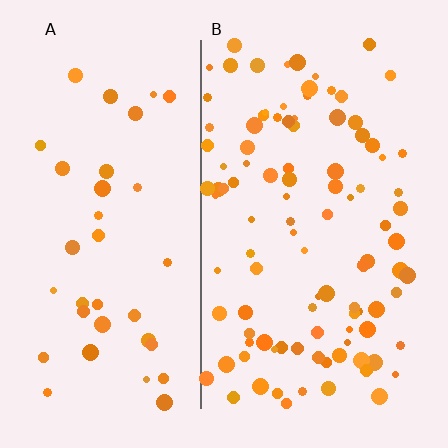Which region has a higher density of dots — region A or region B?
B (the right).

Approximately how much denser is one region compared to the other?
Approximately 2.8× — region B over region A.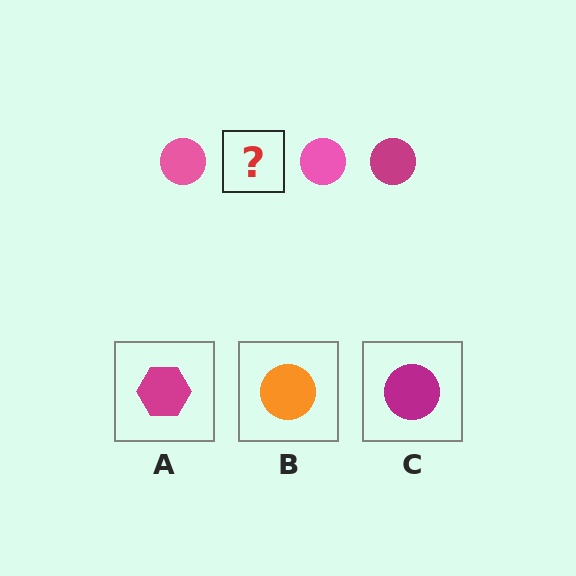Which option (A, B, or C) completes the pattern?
C.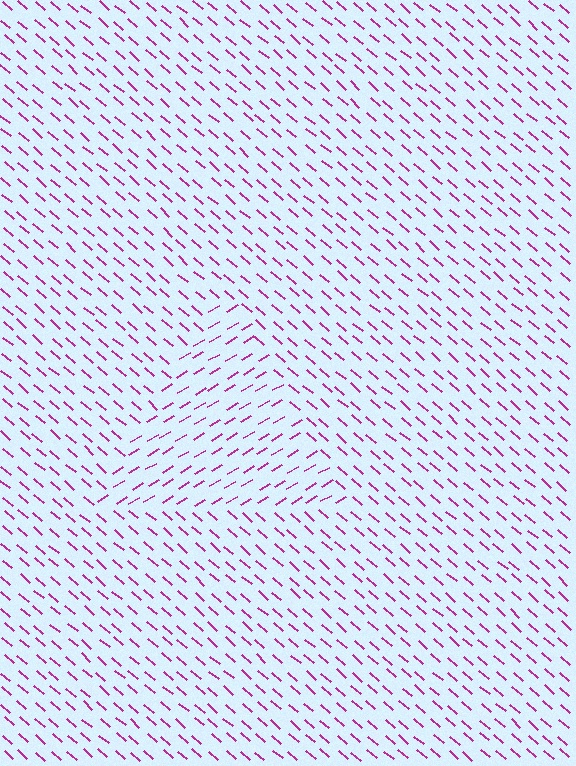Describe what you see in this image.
The image is filled with small magenta line segments. A triangle region in the image has lines oriented differently from the surrounding lines, creating a visible texture boundary.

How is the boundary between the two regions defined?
The boundary is defined purely by a change in line orientation (approximately 71 degrees difference). All lines are the same color and thickness.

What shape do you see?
I see a triangle.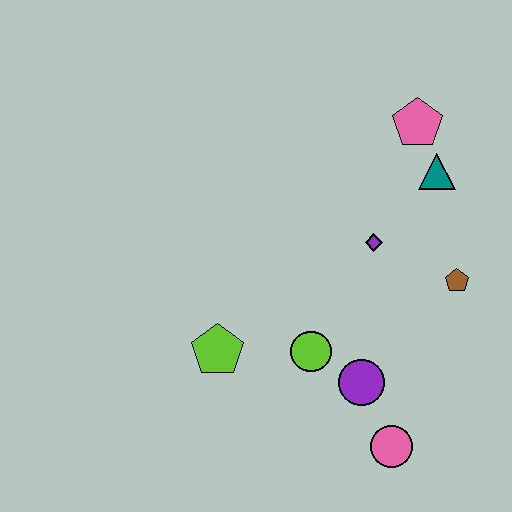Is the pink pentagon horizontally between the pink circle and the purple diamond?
No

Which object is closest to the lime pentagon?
The lime circle is closest to the lime pentagon.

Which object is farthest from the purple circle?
The pink pentagon is farthest from the purple circle.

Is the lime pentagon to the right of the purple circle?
No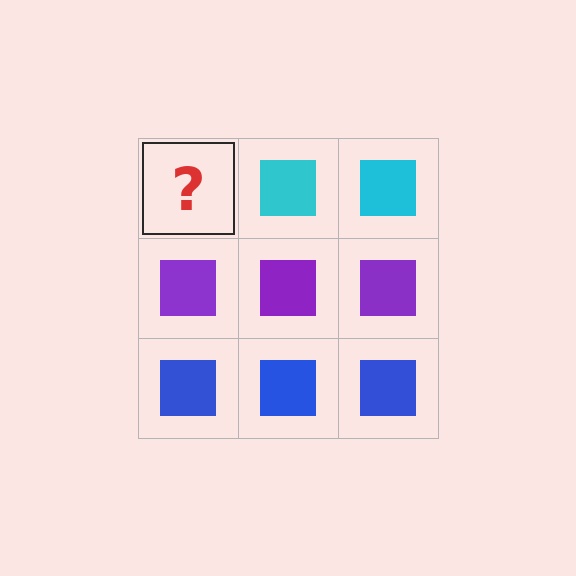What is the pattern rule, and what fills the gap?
The rule is that each row has a consistent color. The gap should be filled with a cyan square.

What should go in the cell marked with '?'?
The missing cell should contain a cyan square.